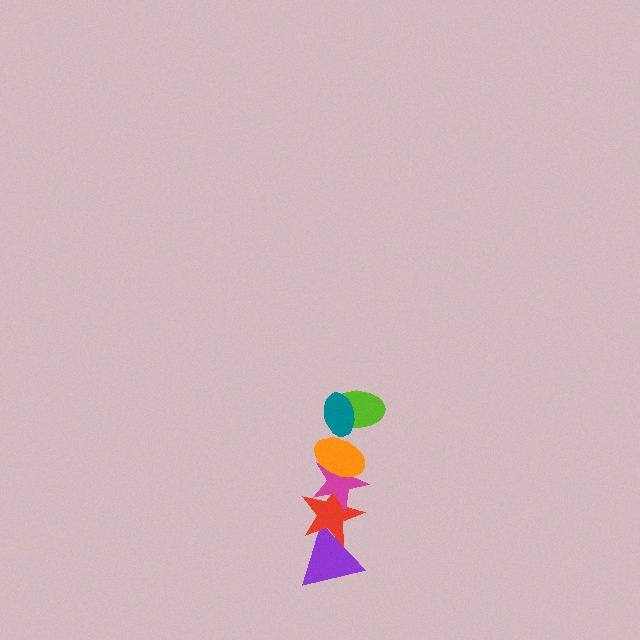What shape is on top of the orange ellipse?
The lime ellipse is on top of the orange ellipse.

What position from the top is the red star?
The red star is 5th from the top.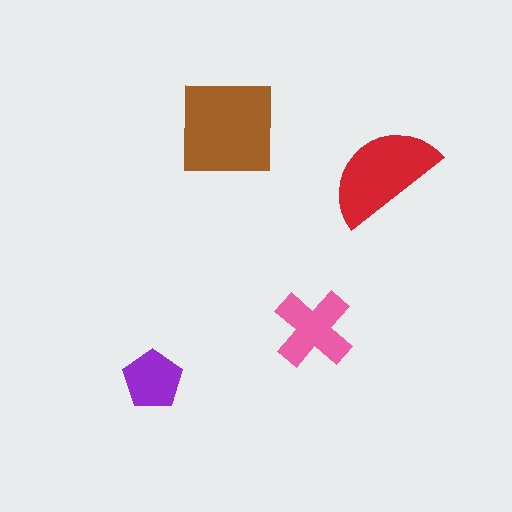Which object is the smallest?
The purple pentagon.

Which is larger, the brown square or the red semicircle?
The brown square.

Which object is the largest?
The brown square.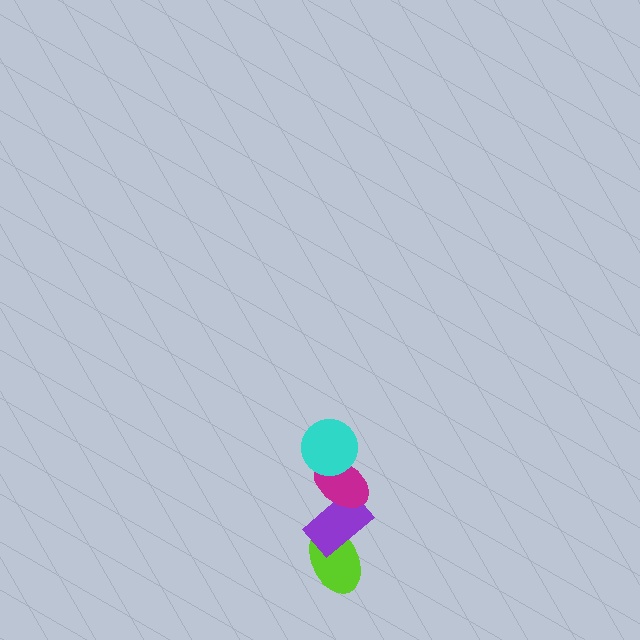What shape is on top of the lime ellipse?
The purple rectangle is on top of the lime ellipse.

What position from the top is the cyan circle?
The cyan circle is 1st from the top.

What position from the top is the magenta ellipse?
The magenta ellipse is 2nd from the top.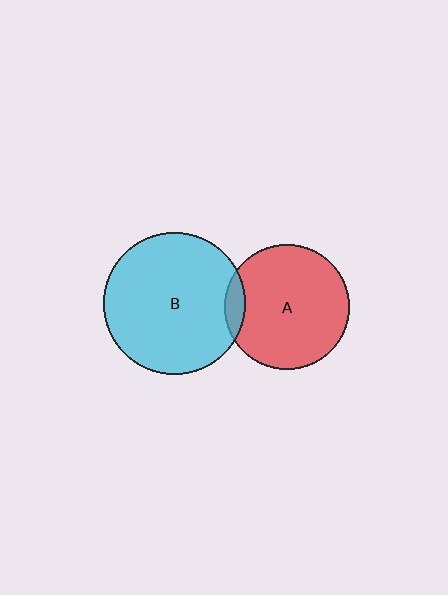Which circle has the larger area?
Circle B (cyan).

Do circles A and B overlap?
Yes.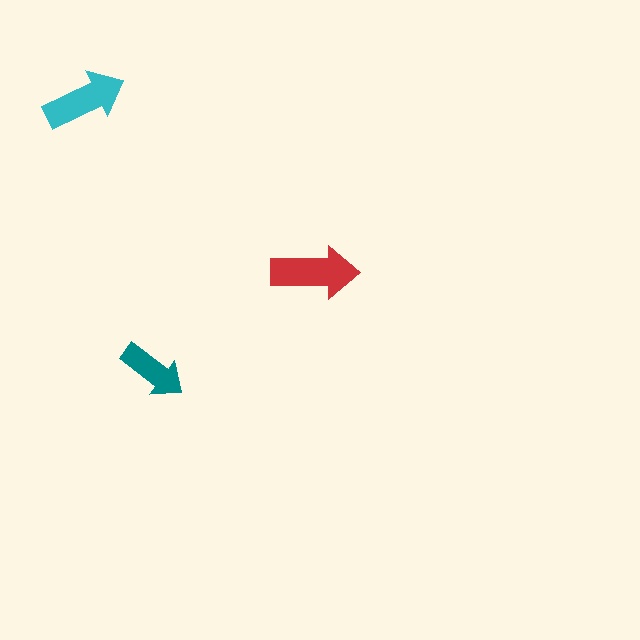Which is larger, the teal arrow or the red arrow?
The red one.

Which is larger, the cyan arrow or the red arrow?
The red one.